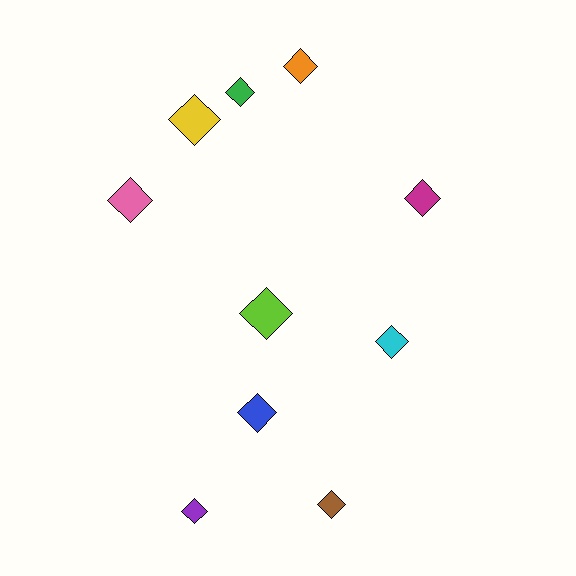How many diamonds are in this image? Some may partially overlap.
There are 10 diamonds.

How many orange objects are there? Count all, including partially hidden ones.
There is 1 orange object.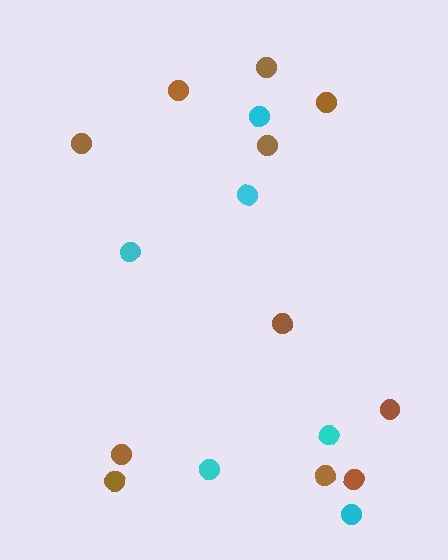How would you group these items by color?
There are 2 groups: one group of cyan circles (6) and one group of brown circles (11).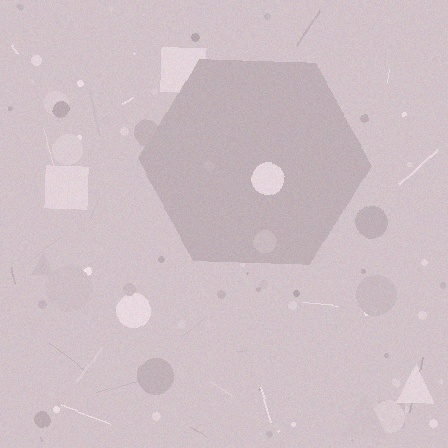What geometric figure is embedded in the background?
A hexagon is embedded in the background.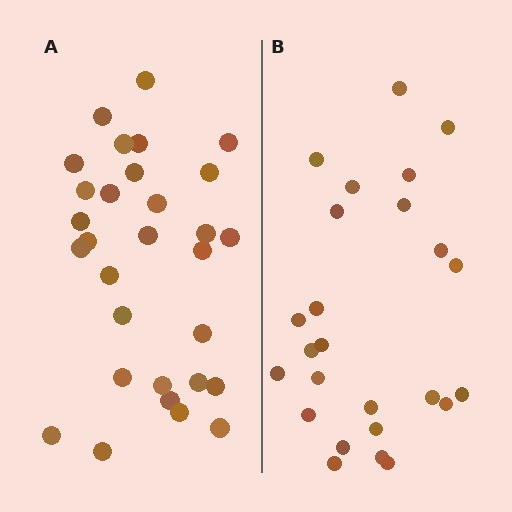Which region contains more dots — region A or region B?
Region A (the left region) has more dots.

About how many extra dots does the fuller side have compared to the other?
Region A has about 5 more dots than region B.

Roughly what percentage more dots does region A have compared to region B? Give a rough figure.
About 20% more.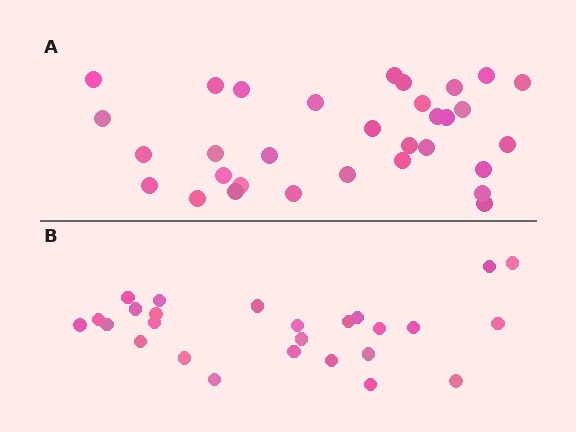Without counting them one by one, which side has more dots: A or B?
Region A (the top region) has more dots.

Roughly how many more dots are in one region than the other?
Region A has about 6 more dots than region B.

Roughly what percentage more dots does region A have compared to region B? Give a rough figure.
About 25% more.